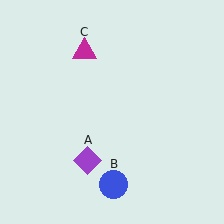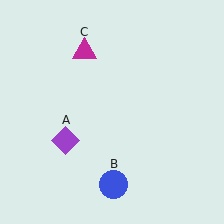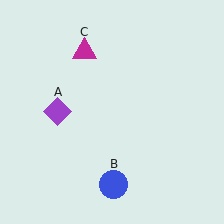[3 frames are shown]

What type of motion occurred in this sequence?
The purple diamond (object A) rotated clockwise around the center of the scene.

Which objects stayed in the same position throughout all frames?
Blue circle (object B) and magenta triangle (object C) remained stationary.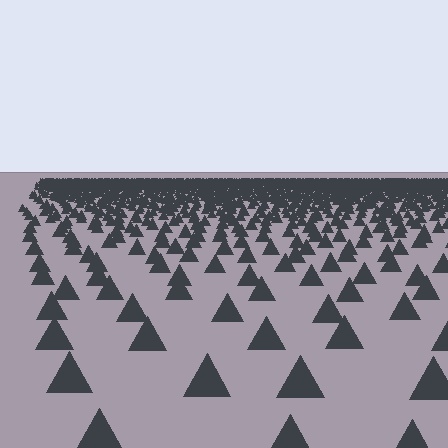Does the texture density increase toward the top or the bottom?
Density increases toward the top.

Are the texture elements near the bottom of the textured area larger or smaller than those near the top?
Larger. Near the bottom, elements are closer to the viewer and appear at a bigger on-screen size.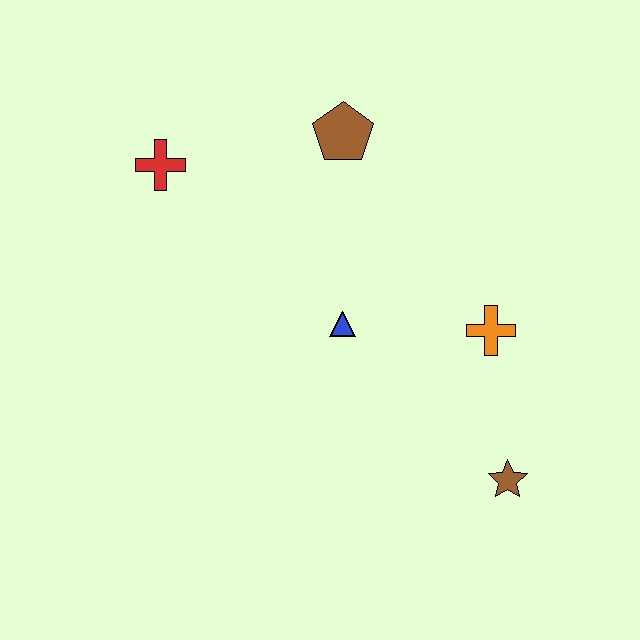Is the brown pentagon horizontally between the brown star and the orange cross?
No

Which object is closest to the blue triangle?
The orange cross is closest to the blue triangle.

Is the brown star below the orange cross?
Yes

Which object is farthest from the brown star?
The red cross is farthest from the brown star.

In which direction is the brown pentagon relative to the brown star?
The brown pentagon is above the brown star.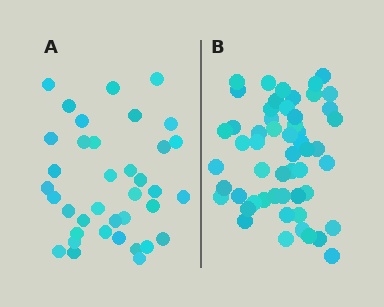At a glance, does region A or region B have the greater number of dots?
Region B (the right region) has more dots.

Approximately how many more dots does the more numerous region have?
Region B has approximately 15 more dots than region A.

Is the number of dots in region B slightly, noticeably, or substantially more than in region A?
Region B has substantially more. The ratio is roughly 1.5 to 1.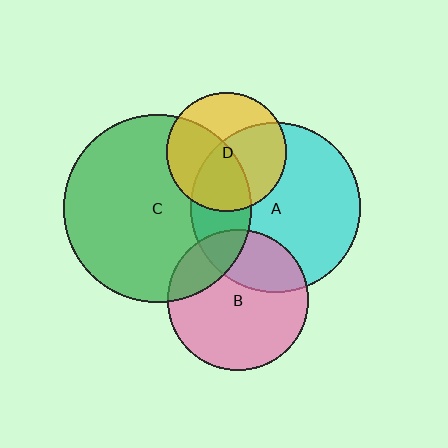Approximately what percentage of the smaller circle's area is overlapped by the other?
Approximately 20%.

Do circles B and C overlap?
Yes.